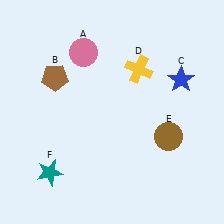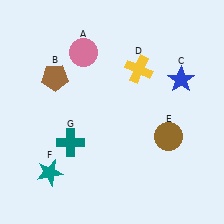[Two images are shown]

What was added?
A teal cross (G) was added in Image 2.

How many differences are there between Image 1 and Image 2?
There is 1 difference between the two images.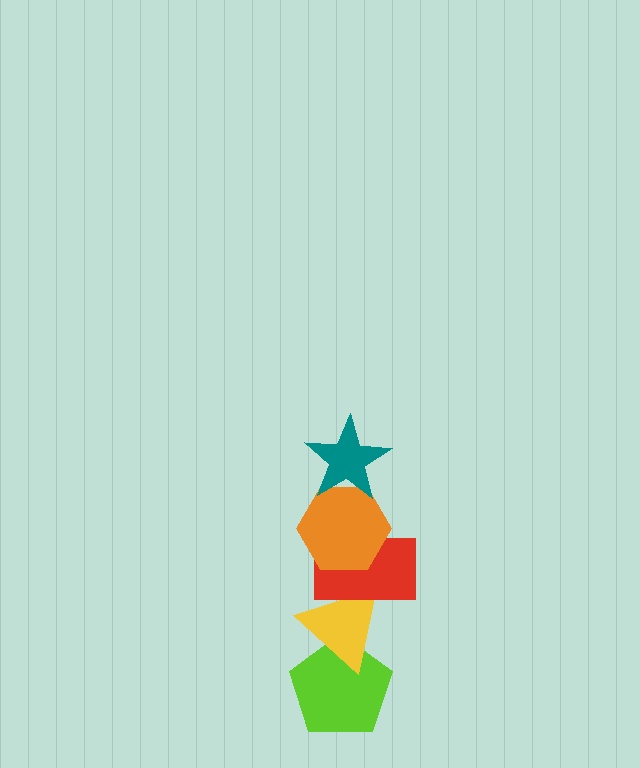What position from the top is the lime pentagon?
The lime pentagon is 5th from the top.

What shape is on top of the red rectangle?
The orange hexagon is on top of the red rectangle.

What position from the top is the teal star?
The teal star is 1st from the top.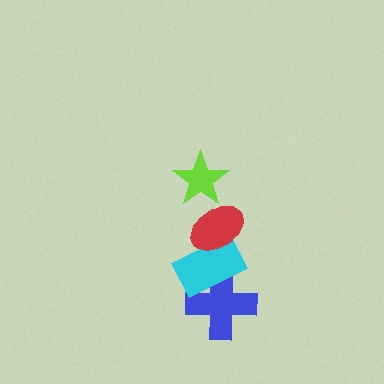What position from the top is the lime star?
The lime star is 1st from the top.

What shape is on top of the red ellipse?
The lime star is on top of the red ellipse.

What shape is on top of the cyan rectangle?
The red ellipse is on top of the cyan rectangle.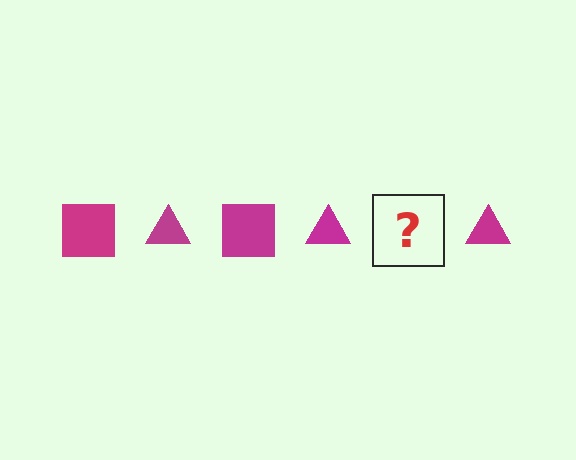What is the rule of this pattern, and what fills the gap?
The rule is that the pattern cycles through square, triangle shapes in magenta. The gap should be filled with a magenta square.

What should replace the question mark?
The question mark should be replaced with a magenta square.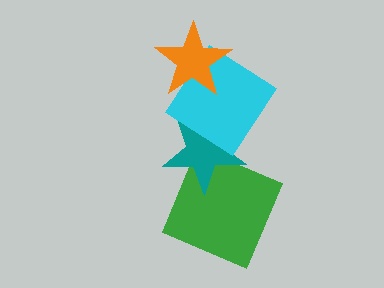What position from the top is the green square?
The green square is 4th from the top.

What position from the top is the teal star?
The teal star is 3rd from the top.